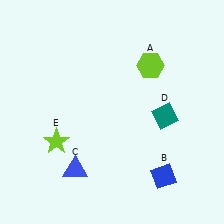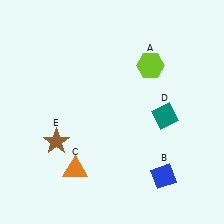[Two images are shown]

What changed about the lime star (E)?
In Image 1, E is lime. In Image 2, it changed to brown.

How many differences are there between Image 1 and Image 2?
There are 2 differences between the two images.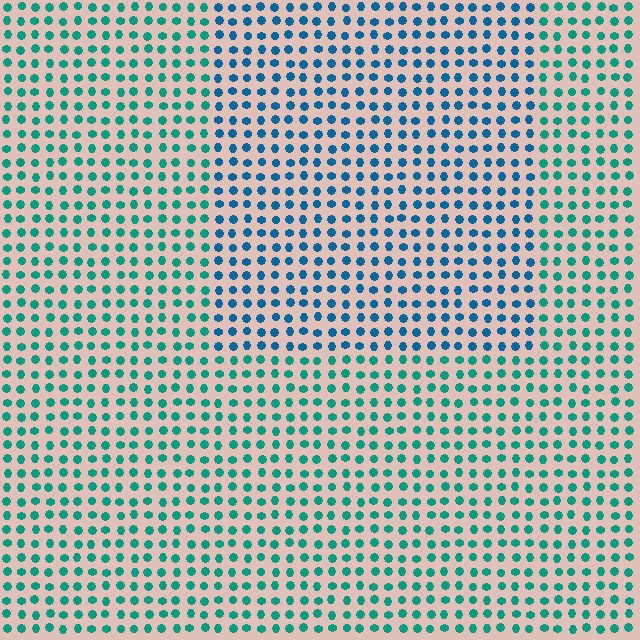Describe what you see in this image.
The image is filled with small teal elements in a uniform arrangement. A rectangle-shaped region is visible where the elements are tinted to a slightly different hue, forming a subtle color boundary.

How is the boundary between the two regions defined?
The boundary is defined purely by a slight shift in hue (about 34 degrees). Spacing, size, and orientation are identical on both sides.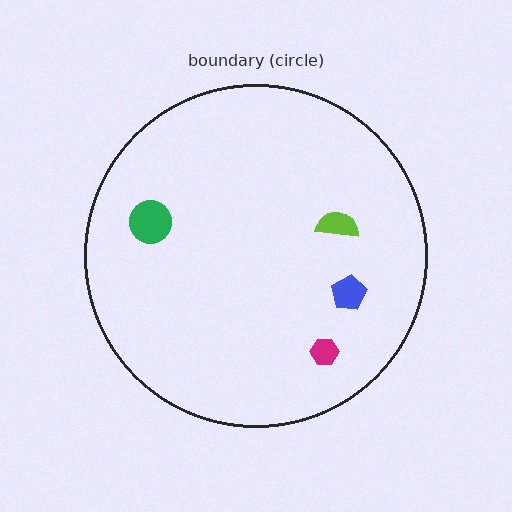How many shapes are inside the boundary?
4 inside, 0 outside.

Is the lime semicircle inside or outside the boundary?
Inside.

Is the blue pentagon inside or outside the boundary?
Inside.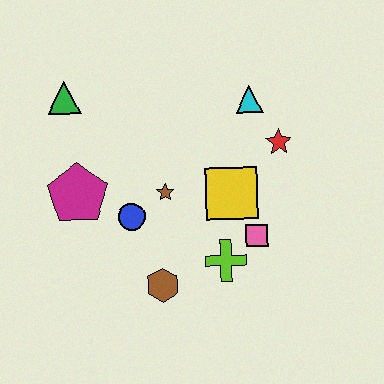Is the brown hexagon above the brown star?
No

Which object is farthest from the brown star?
The green triangle is farthest from the brown star.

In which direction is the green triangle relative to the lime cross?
The green triangle is above the lime cross.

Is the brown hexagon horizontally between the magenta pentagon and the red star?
Yes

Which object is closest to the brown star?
The blue circle is closest to the brown star.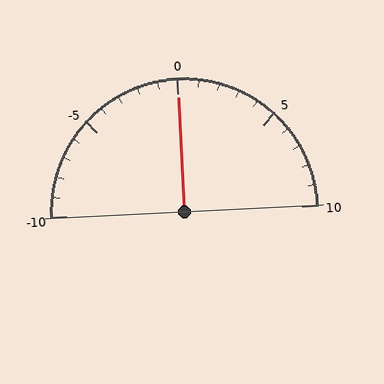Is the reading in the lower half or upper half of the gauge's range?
The reading is in the upper half of the range (-10 to 10).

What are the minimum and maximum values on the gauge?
The gauge ranges from -10 to 10.